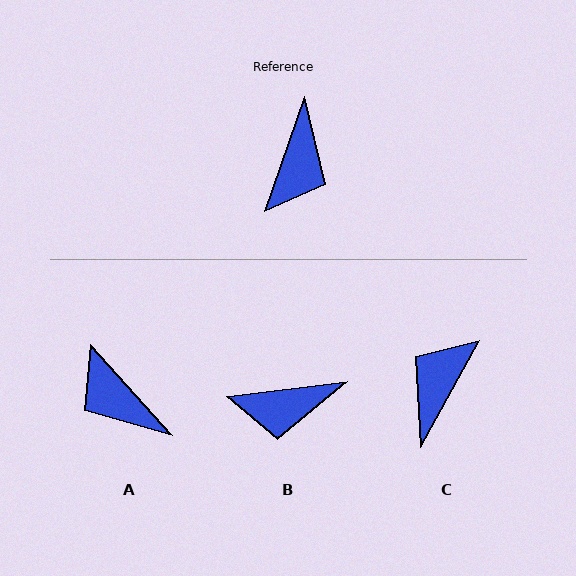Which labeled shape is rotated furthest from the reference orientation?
C, about 170 degrees away.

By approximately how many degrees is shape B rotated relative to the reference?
Approximately 64 degrees clockwise.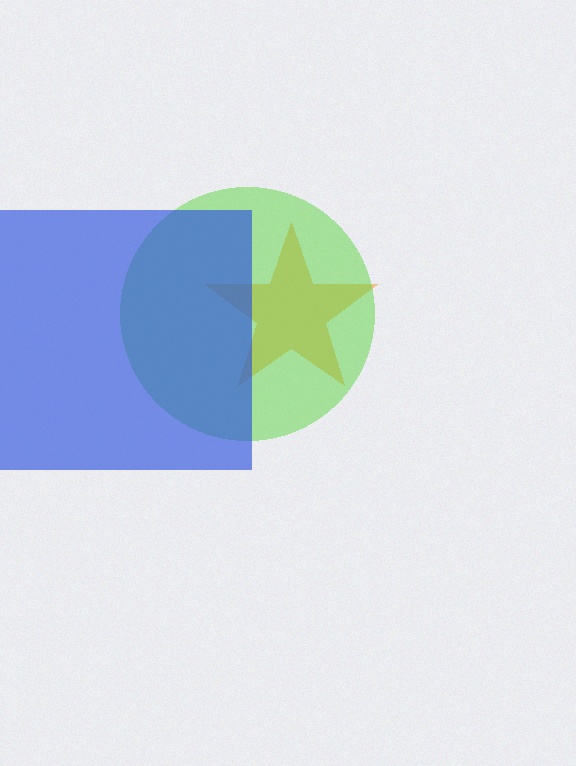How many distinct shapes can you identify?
There are 3 distinct shapes: an orange star, a lime circle, a blue square.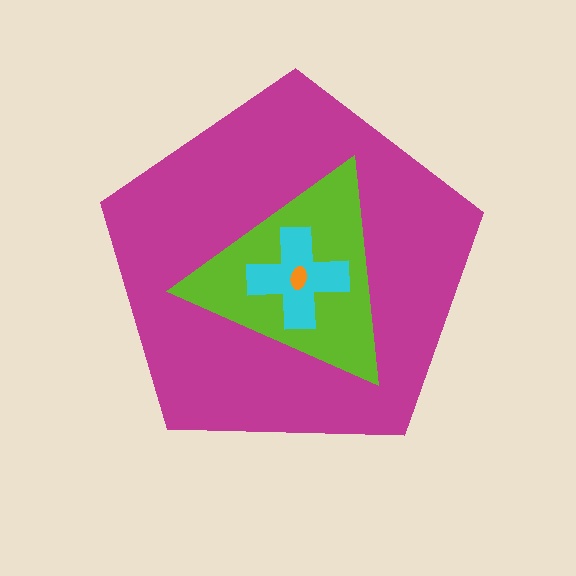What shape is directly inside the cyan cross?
The orange ellipse.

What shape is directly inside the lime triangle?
The cyan cross.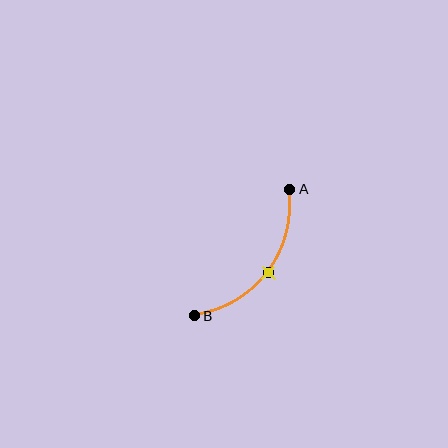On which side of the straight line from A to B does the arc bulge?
The arc bulges below and to the right of the straight line connecting A and B.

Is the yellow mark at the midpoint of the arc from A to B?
Yes. The yellow mark lies on the arc at equal arc-length from both A and B — it is the arc midpoint.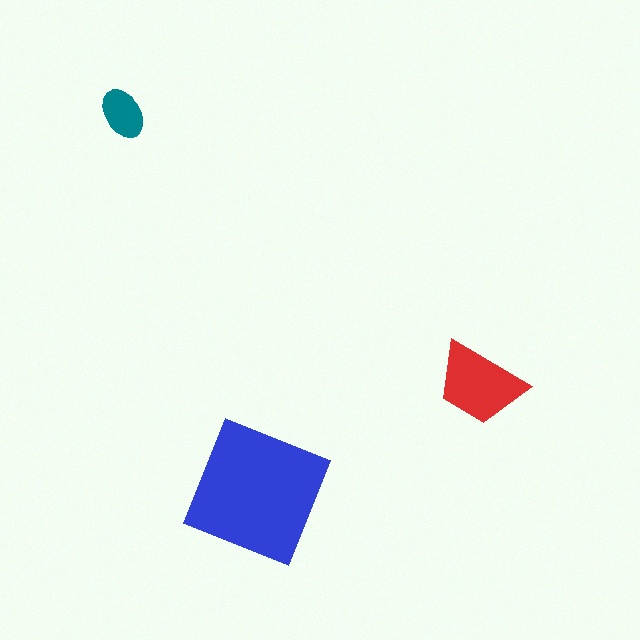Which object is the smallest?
The teal ellipse.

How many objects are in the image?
There are 3 objects in the image.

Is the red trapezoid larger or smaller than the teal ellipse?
Larger.